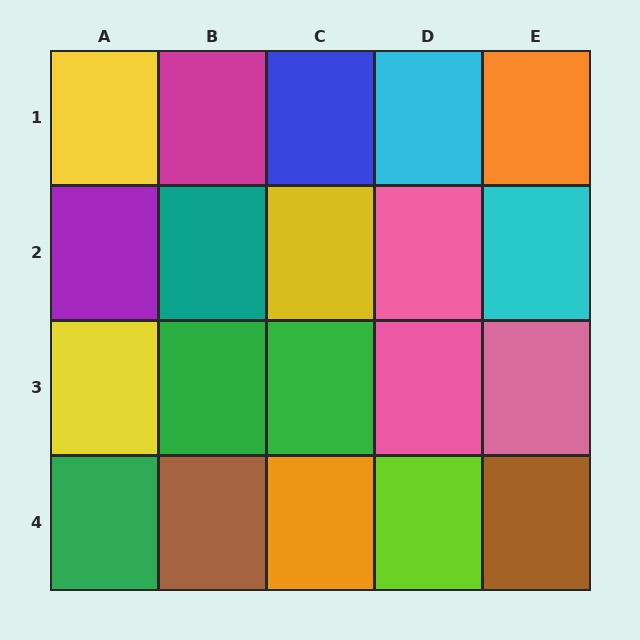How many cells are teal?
1 cell is teal.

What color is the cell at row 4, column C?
Orange.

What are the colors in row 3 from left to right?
Yellow, green, green, pink, pink.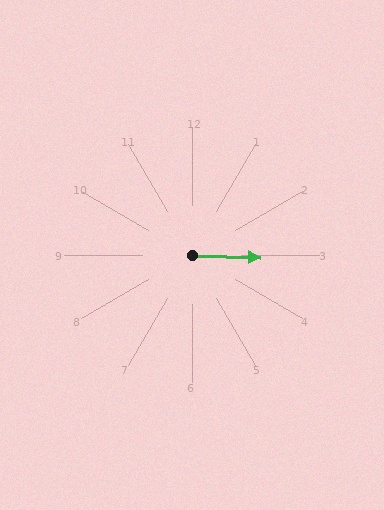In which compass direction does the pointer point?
East.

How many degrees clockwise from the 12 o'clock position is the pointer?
Approximately 92 degrees.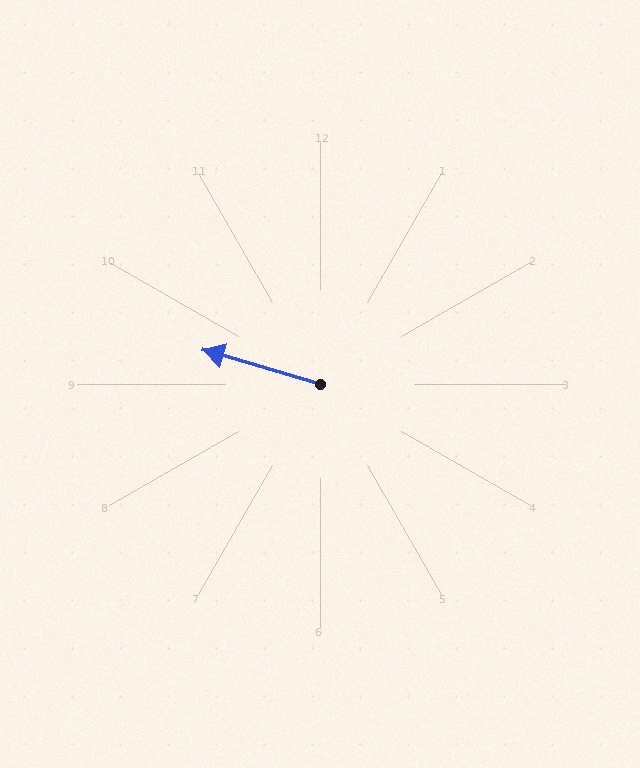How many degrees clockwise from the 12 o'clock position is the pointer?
Approximately 287 degrees.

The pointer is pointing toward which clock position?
Roughly 10 o'clock.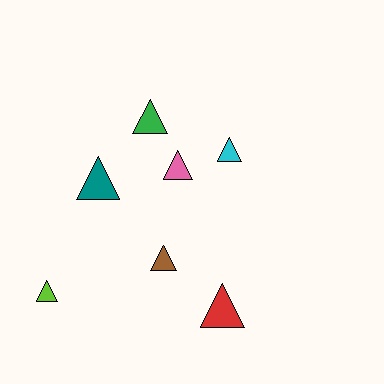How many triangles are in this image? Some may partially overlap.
There are 7 triangles.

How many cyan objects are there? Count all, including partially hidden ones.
There is 1 cyan object.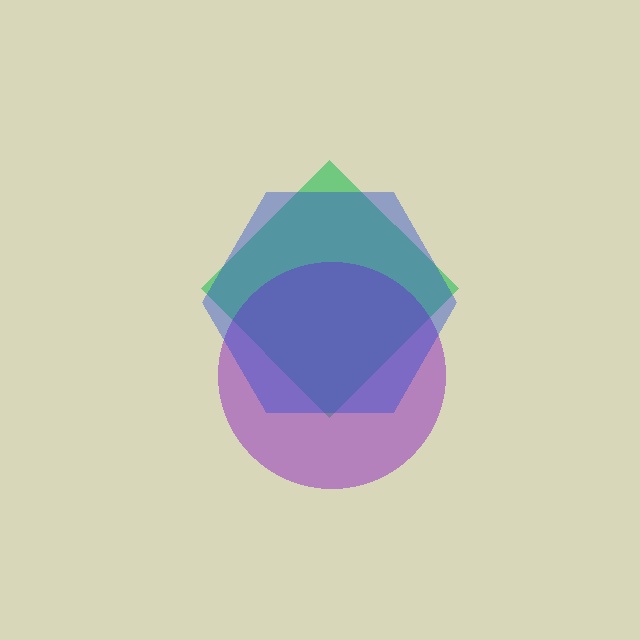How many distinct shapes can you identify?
There are 3 distinct shapes: a green diamond, a purple circle, a blue hexagon.